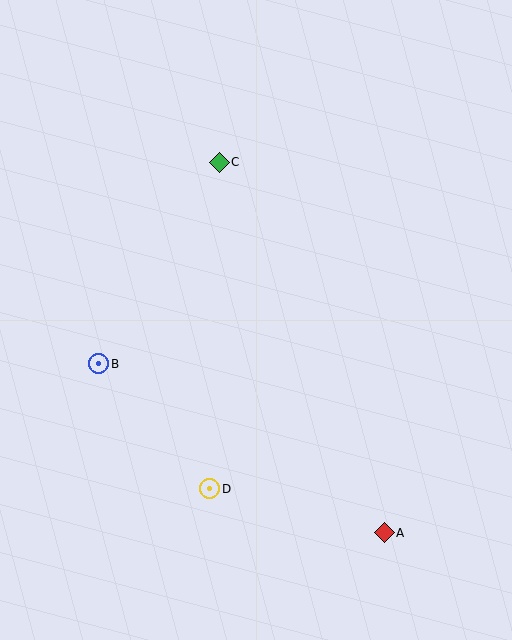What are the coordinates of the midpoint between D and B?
The midpoint between D and B is at (154, 426).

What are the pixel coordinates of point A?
Point A is at (384, 533).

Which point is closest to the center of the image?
Point C at (219, 162) is closest to the center.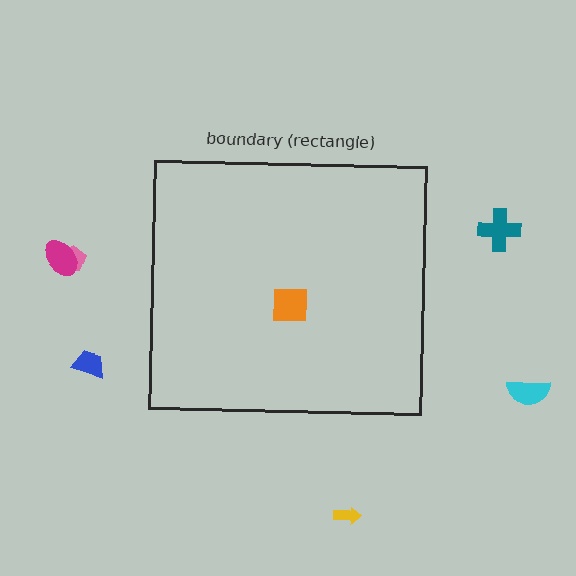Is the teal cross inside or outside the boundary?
Outside.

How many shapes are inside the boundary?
1 inside, 6 outside.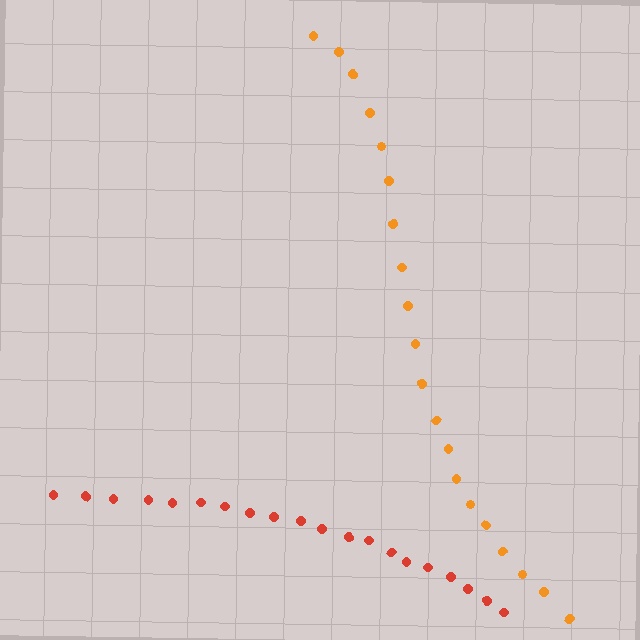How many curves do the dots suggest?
There are 2 distinct paths.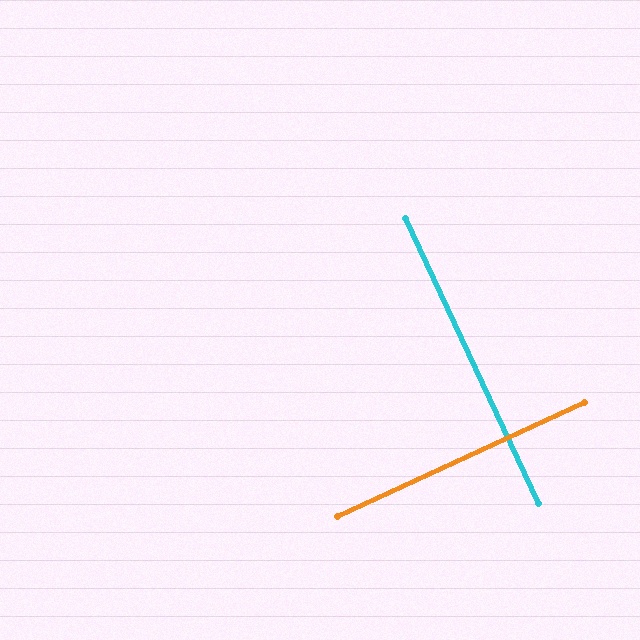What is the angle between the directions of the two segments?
Approximately 90 degrees.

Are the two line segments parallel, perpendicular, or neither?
Perpendicular — they meet at approximately 90°.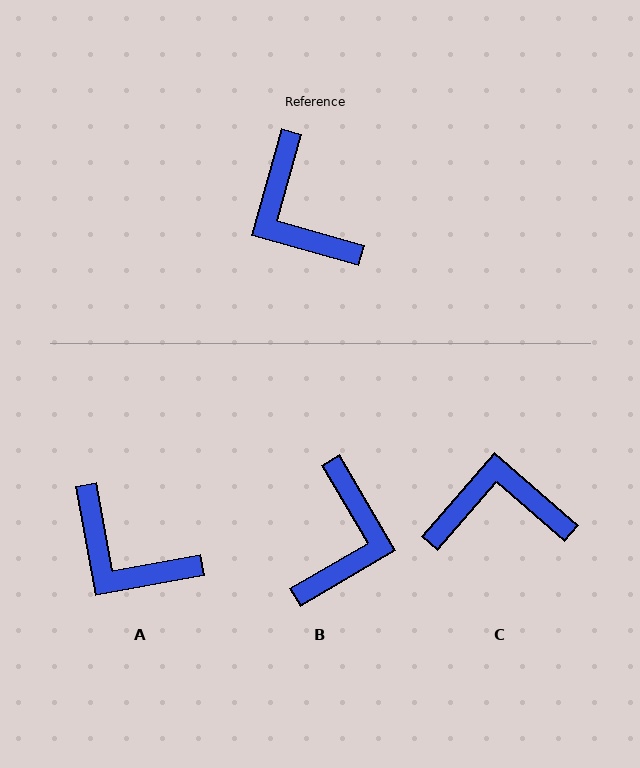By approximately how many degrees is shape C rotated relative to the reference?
Approximately 116 degrees clockwise.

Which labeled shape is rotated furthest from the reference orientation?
B, about 136 degrees away.